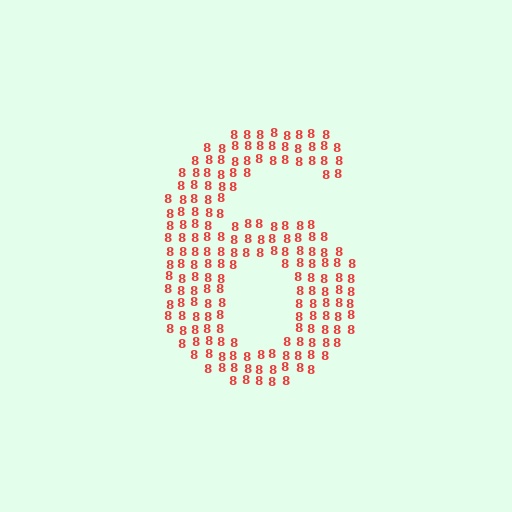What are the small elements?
The small elements are digit 8's.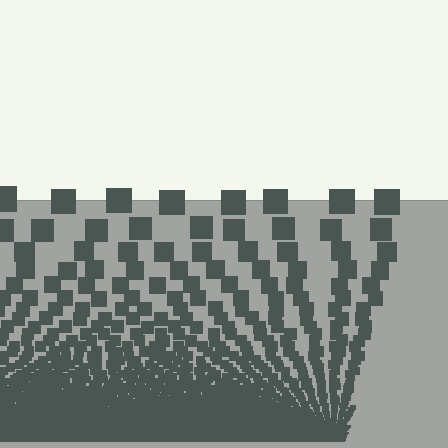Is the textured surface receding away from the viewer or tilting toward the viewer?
The surface appears to tilt toward the viewer. Texture elements get larger and sparser toward the top.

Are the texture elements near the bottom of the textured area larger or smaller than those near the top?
Smaller. The gradient is inverted — elements near the bottom are smaller and denser.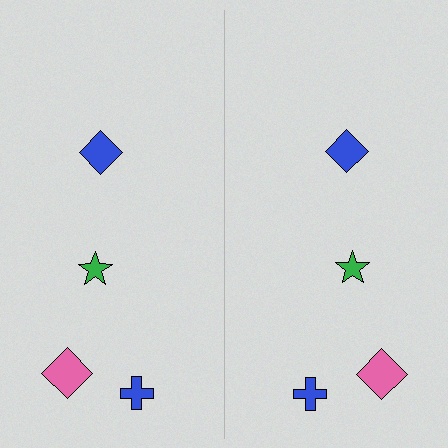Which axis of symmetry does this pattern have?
The pattern has a vertical axis of symmetry running through the center of the image.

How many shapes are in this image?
There are 8 shapes in this image.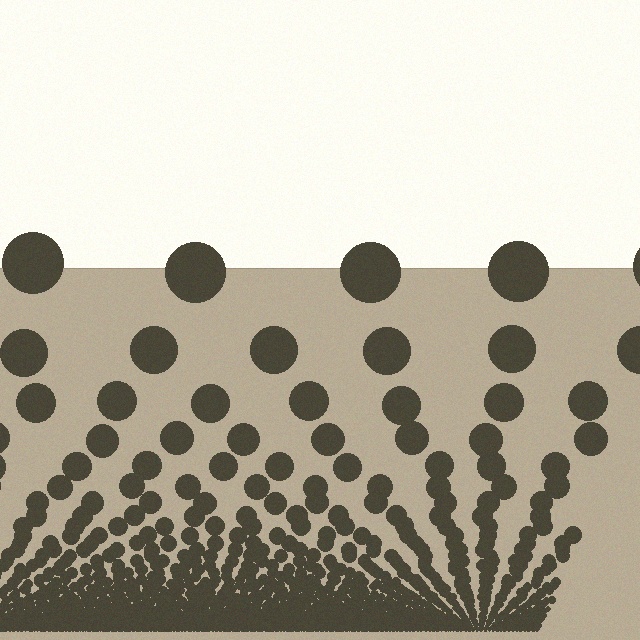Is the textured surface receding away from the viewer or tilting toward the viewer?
The surface appears to tilt toward the viewer. Texture elements get larger and sparser toward the top.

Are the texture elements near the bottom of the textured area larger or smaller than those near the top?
Smaller. The gradient is inverted — elements near the bottom are smaller and denser.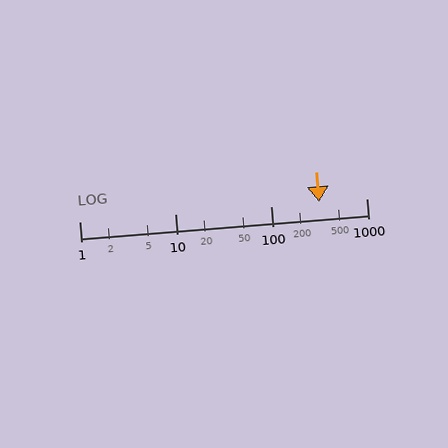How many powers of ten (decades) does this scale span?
The scale spans 3 decades, from 1 to 1000.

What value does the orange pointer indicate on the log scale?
The pointer indicates approximately 320.